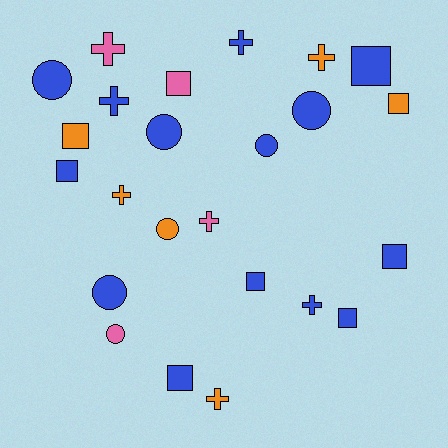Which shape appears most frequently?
Square, with 9 objects.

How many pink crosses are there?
There are 2 pink crosses.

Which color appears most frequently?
Blue, with 14 objects.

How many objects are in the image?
There are 24 objects.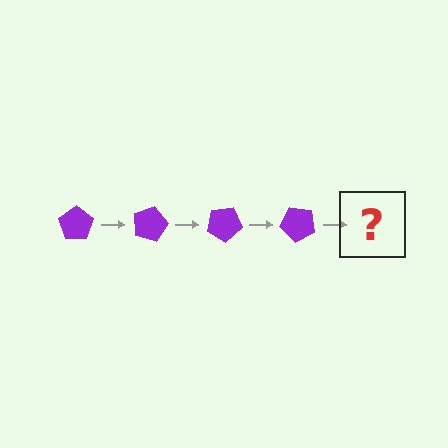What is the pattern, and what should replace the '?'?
The pattern is that the pentagon rotates 15 degrees each step. The '?' should be a purple pentagon rotated 60 degrees.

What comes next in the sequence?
The next element should be a purple pentagon rotated 60 degrees.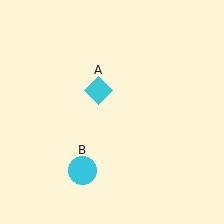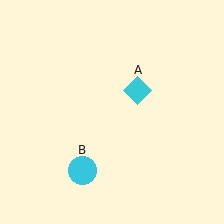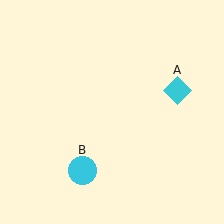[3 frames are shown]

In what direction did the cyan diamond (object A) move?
The cyan diamond (object A) moved right.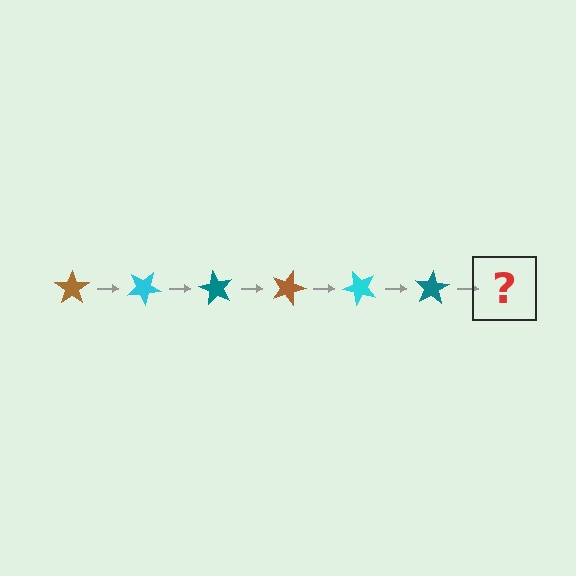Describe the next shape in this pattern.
It should be a brown star, rotated 180 degrees from the start.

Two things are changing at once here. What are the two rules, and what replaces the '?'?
The two rules are that it rotates 30 degrees each step and the color cycles through brown, cyan, and teal. The '?' should be a brown star, rotated 180 degrees from the start.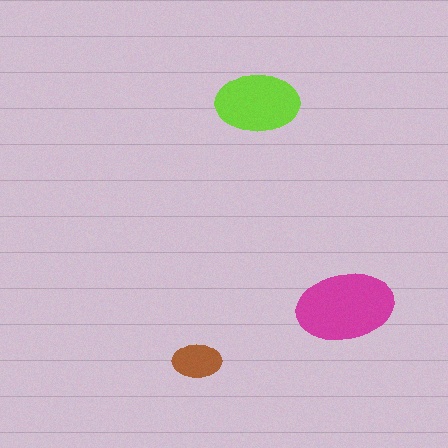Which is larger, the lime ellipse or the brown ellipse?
The lime one.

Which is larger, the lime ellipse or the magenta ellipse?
The magenta one.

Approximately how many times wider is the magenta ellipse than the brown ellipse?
About 2 times wider.